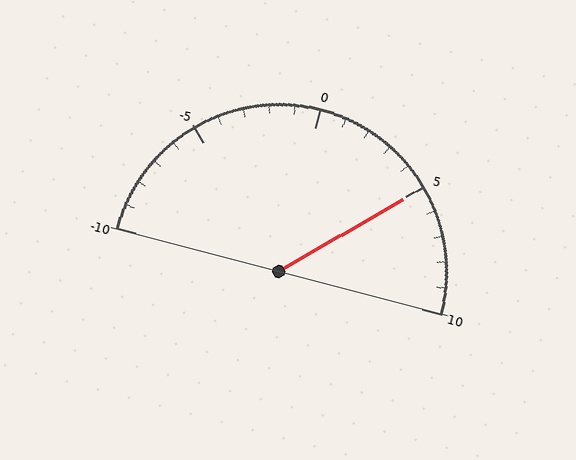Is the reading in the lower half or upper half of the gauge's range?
The reading is in the upper half of the range (-10 to 10).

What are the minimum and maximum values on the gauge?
The gauge ranges from -10 to 10.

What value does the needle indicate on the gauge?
The needle indicates approximately 5.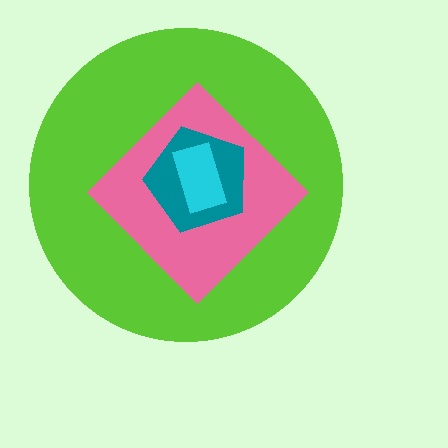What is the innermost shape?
The cyan rectangle.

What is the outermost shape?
The lime circle.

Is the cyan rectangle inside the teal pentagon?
Yes.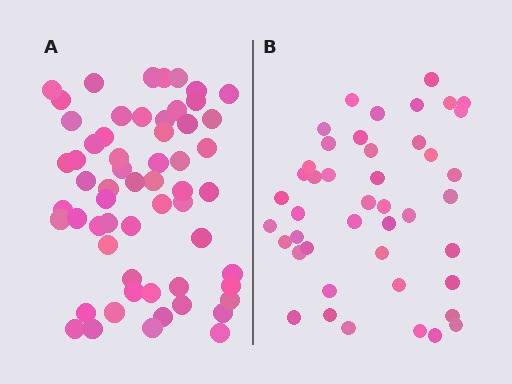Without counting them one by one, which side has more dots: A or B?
Region A (the left region) has more dots.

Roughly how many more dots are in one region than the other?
Region A has approximately 15 more dots than region B.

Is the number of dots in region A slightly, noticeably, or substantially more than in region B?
Region A has noticeably more, but not dramatically so. The ratio is roughly 1.3 to 1.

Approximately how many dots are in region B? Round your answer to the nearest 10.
About 40 dots. (The exact count is 44, which rounds to 40.)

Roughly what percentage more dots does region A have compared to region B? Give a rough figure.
About 35% more.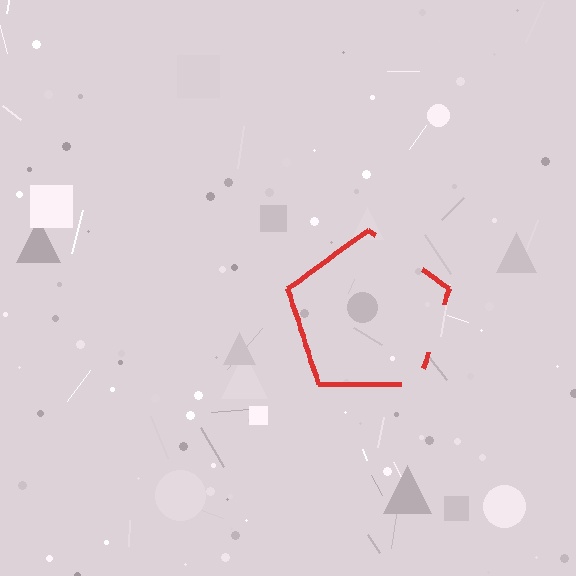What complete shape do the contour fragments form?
The contour fragments form a pentagon.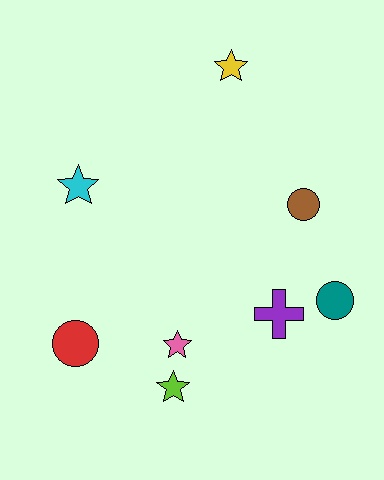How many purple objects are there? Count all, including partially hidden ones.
There is 1 purple object.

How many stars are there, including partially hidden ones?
There are 4 stars.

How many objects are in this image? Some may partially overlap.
There are 8 objects.